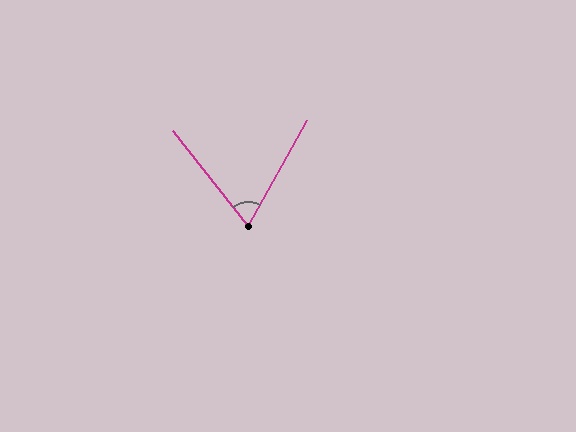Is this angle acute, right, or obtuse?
It is acute.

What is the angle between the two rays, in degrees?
Approximately 67 degrees.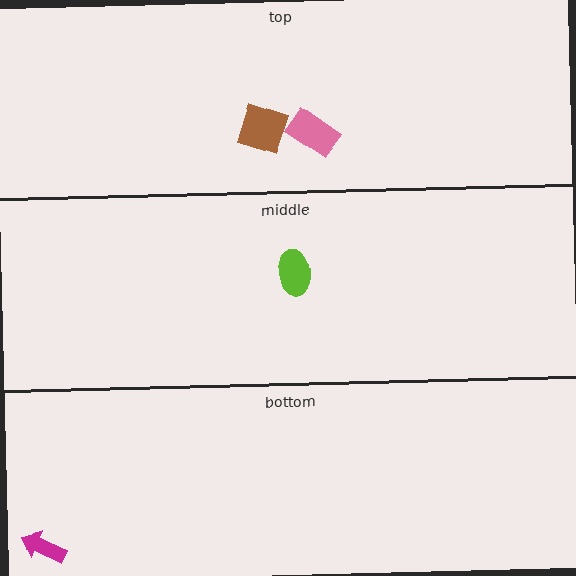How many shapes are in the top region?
2.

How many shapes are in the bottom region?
1.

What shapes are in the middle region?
The lime ellipse.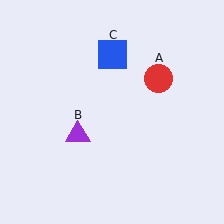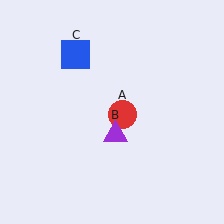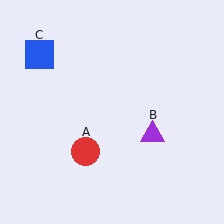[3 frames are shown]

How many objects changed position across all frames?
3 objects changed position: red circle (object A), purple triangle (object B), blue square (object C).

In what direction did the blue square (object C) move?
The blue square (object C) moved left.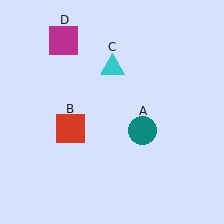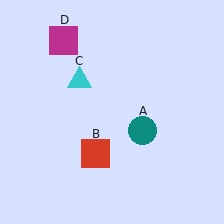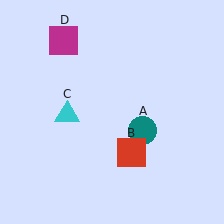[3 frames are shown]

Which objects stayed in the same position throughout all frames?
Teal circle (object A) and magenta square (object D) remained stationary.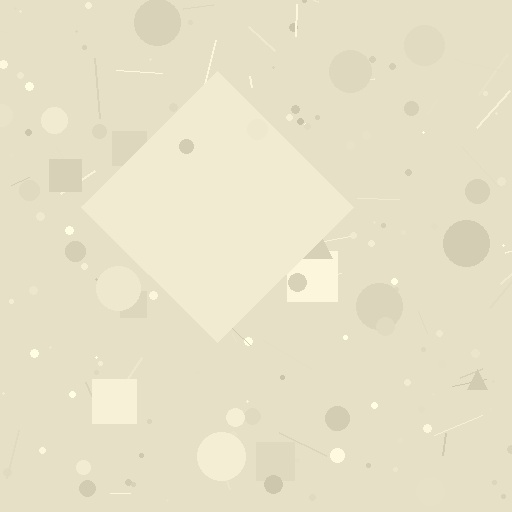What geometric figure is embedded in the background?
A diamond is embedded in the background.